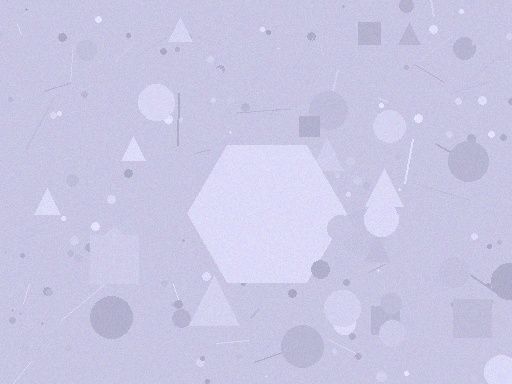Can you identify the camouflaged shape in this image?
The camouflaged shape is a hexagon.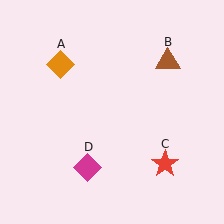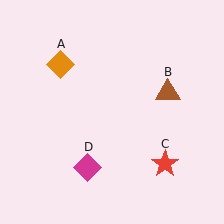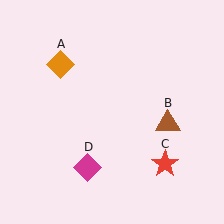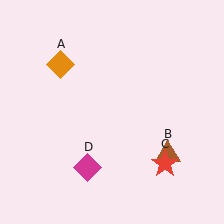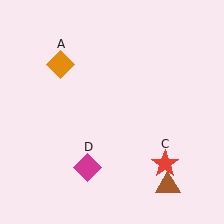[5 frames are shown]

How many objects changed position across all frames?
1 object changed position: brown triangle (object B).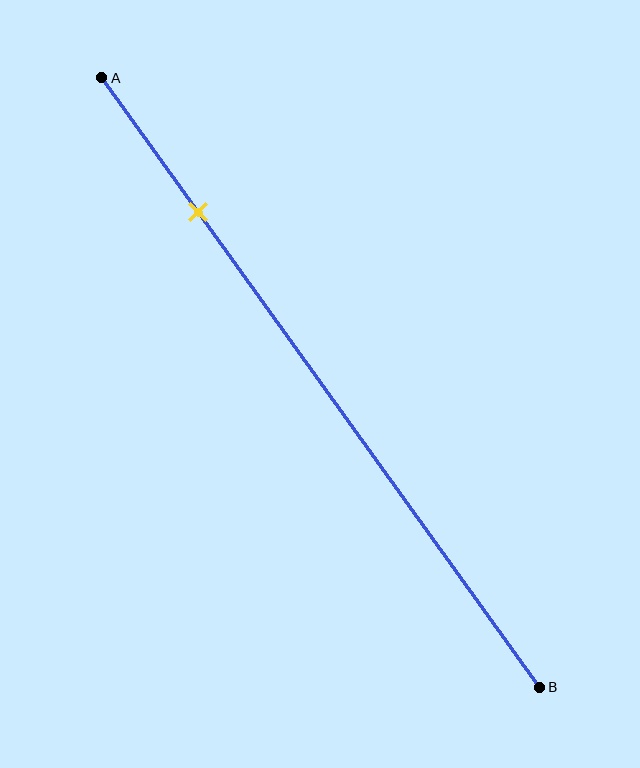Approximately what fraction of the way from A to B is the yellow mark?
The yellow mark is approximately 20% of the way from A to B.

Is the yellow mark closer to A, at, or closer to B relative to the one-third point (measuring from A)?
The yellow mark is closer to point A than the one-third point of segment AB.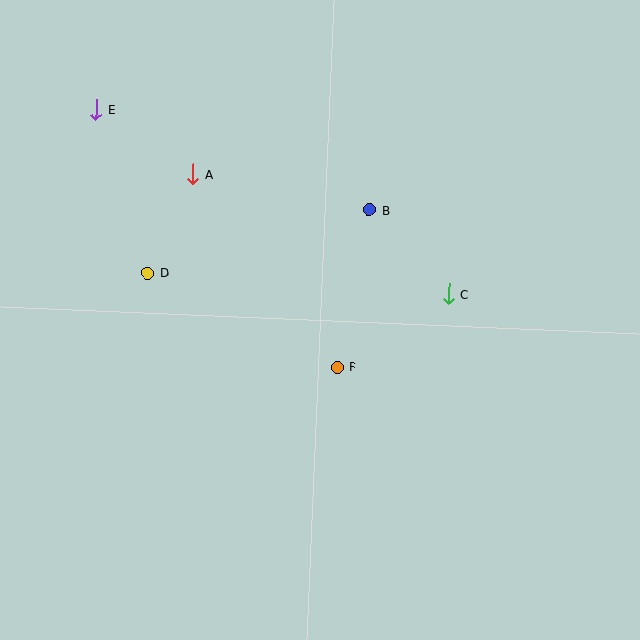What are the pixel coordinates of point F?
Point F is at (337, 367).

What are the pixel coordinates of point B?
Point B is at (370, 210).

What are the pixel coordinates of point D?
Point D is at (148, 273).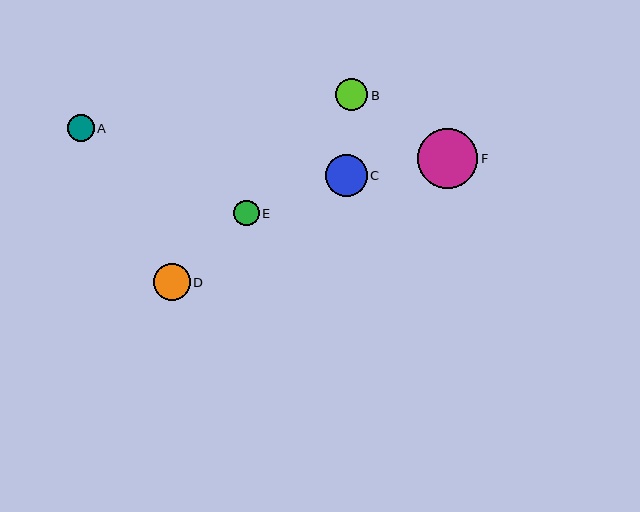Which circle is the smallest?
Circle E is the smallest with a size of approximately 26 pixels.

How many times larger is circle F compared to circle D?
Circle F is approximately 1.6 times the size of circle D.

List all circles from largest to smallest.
From largest to smallest: F, C, D, B, A, E.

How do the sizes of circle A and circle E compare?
Circle A and circle E are approximately the same size.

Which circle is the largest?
Circle F is the largest with a size of approximately 60 pixels.